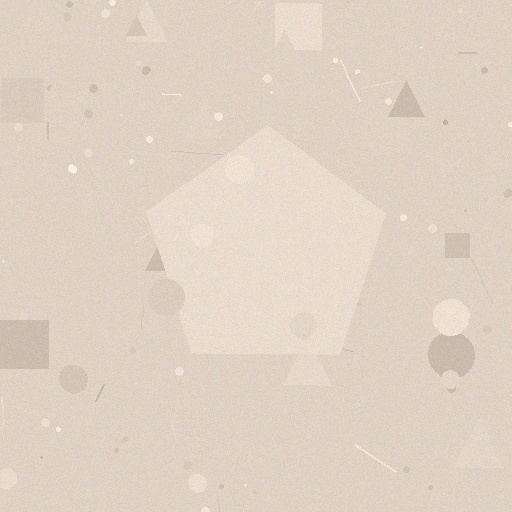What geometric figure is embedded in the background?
A pentagon is embedded in the background.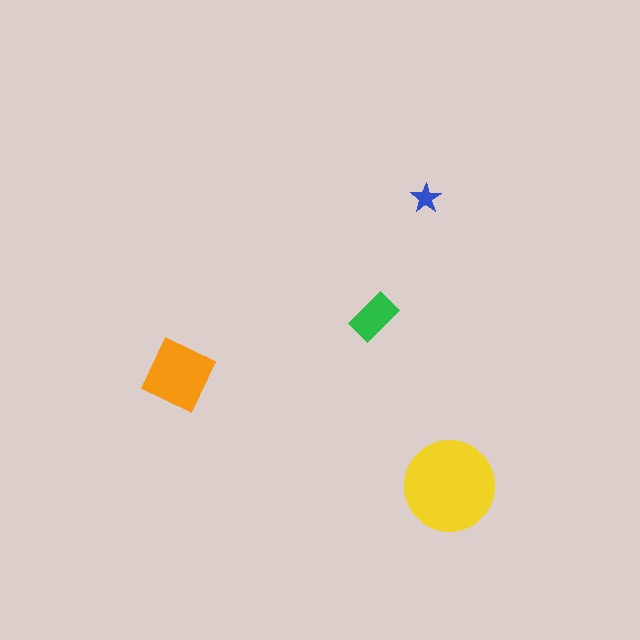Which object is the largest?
The yellow circle.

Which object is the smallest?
The blue star.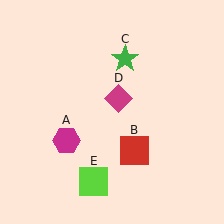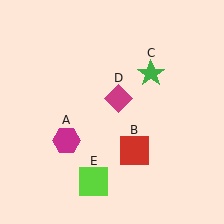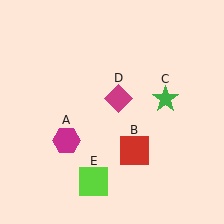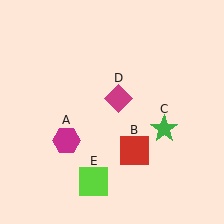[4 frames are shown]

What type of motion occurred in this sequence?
The green star (object C) rotated clockwise around the center of the scene.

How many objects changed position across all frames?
1 object changed position: green star (object C).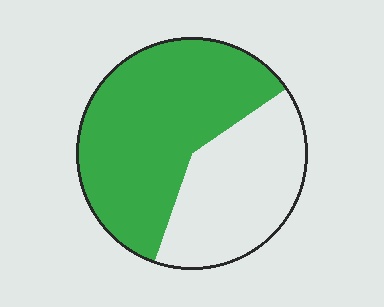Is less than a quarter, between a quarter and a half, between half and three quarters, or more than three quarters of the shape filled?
Between half and three quarters.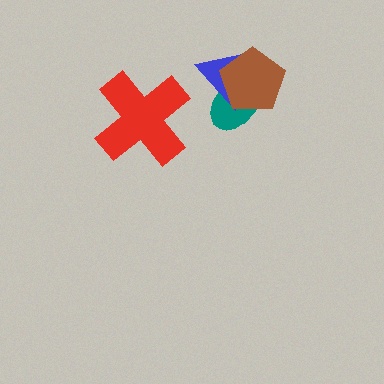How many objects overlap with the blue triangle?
2 objects overlap with the blue triangle.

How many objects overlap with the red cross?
0 objects overlap with the red cross.